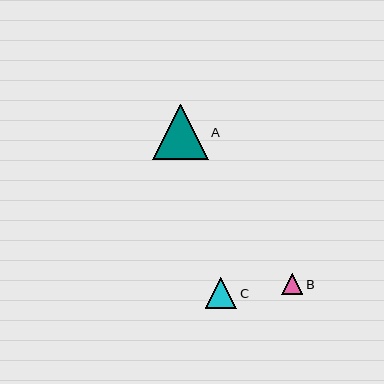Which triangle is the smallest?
Triangle B is the smallest with a size of approximately 22 pixels.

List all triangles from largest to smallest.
From largest to smallest: A, C, B.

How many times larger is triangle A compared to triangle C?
Triangle A is approximately 1.8 times the size of triangle C.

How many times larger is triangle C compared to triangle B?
Triangle C is approximately 1.4 times the size of triangle B.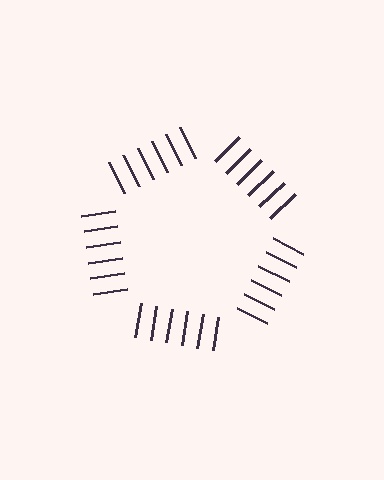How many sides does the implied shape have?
5 sides — the line-ends trace a pentagon.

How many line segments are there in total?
30 — 6 along each of the 5 edges.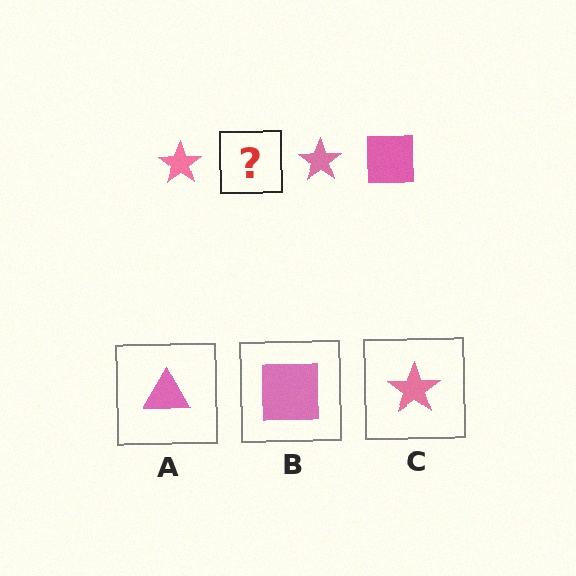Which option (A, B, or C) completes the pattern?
B.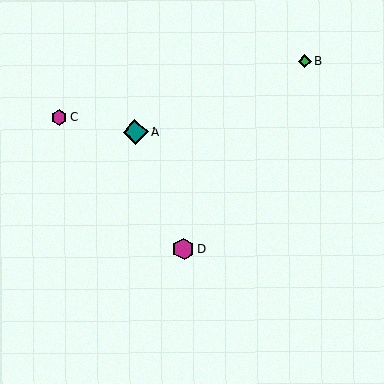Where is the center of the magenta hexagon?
The center of the magenta hexagon is at (184, 249).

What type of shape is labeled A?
Shape A is a teal diamond.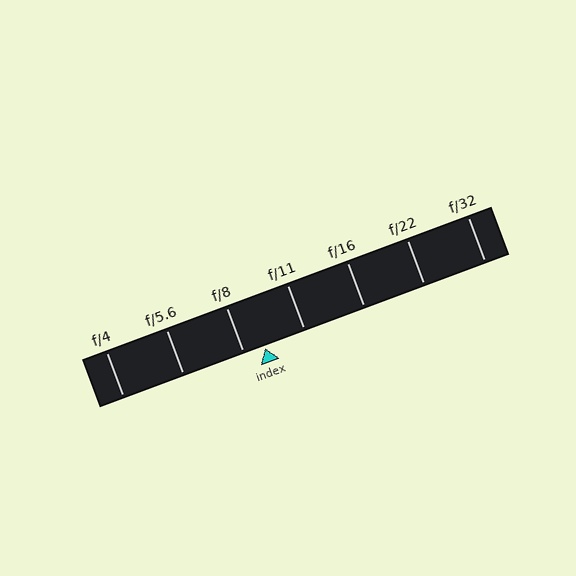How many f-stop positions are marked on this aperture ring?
There are 7 f-stop positions marked.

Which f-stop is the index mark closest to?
The index mark is closest to f/8.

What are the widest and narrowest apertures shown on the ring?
The widest aperture shown is f/4 and the narrowest is f/32.